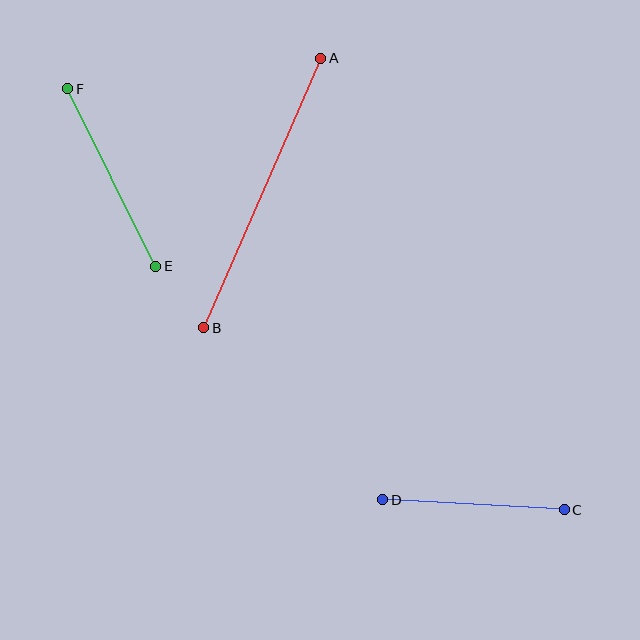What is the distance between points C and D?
The distance is approximately 182 pixels.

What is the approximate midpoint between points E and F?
The midpoint is at approximately (112, 178) pixels.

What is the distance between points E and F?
The distance is approximately 198 pixels.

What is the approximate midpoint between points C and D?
The midpoint is at approximately (474, 505) pixels.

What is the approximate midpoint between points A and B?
The midpoint is at approximately (262, 193) pixels.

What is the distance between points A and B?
The distance is approximately 294 pixels.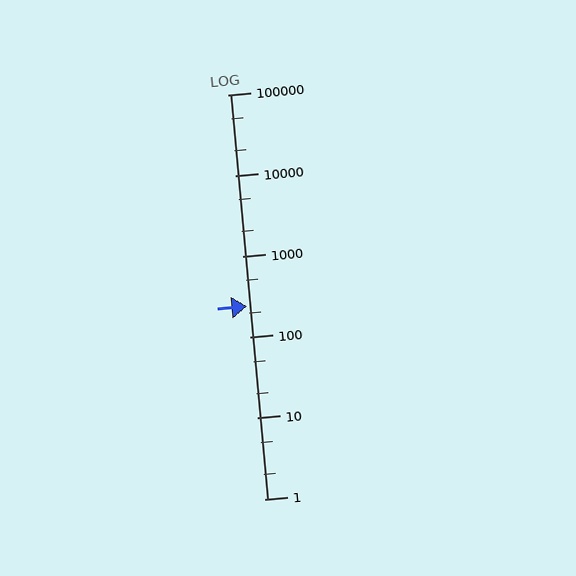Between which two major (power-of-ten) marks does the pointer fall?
The pointer is between 100 and 1000.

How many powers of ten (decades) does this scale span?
The scale spans 5 decades, from 1 to 100000.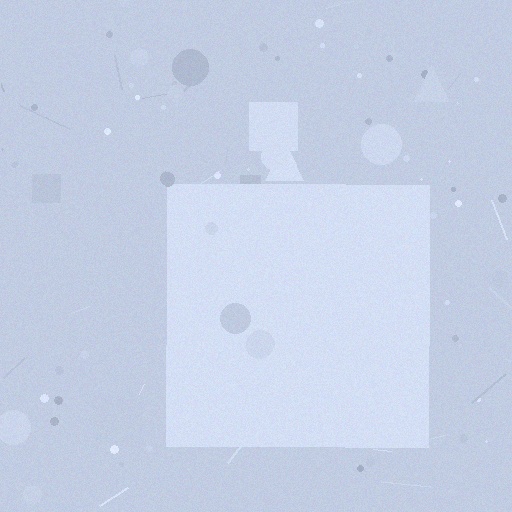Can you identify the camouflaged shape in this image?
The camouflaged shape is a square.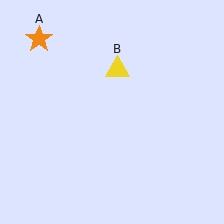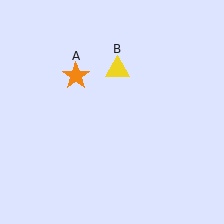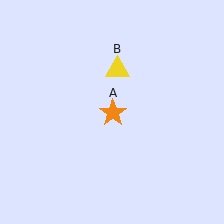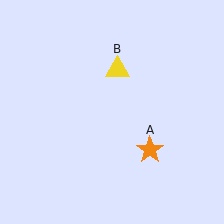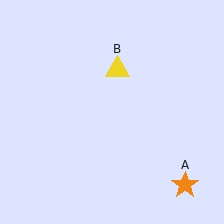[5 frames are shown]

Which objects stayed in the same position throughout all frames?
Yellow triangle (object B) remained stationary.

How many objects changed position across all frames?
1 object changed position: orange star (object A).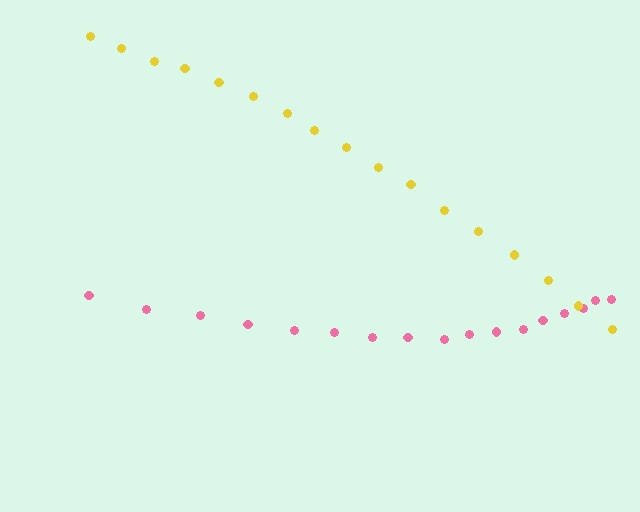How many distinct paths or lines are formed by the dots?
There are 2 distinct paths.